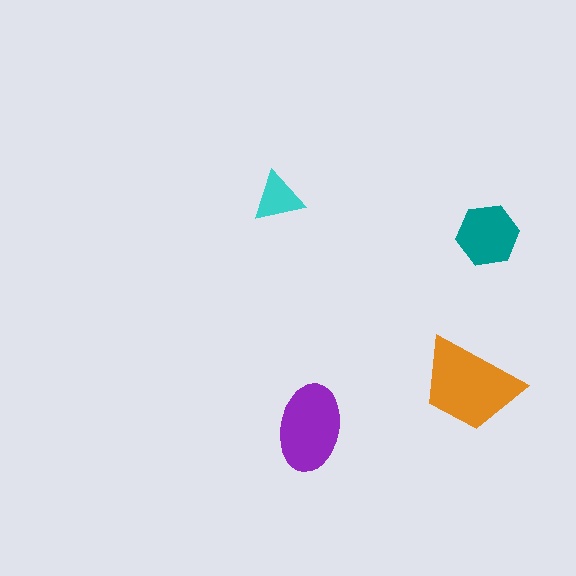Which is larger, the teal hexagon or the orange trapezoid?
The orange trapezoid.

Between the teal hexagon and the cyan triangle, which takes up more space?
The teal hexagon.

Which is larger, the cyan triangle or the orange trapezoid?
The orange trapezoid.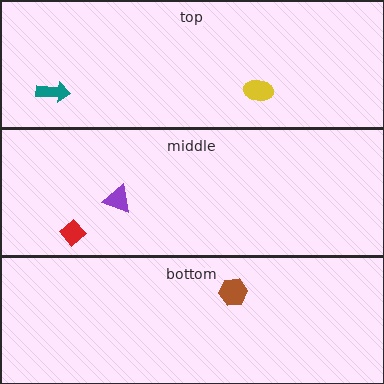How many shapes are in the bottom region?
1.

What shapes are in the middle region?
The red diamond, the purple triangle.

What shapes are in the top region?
The yellow ellipse, the teal arrow.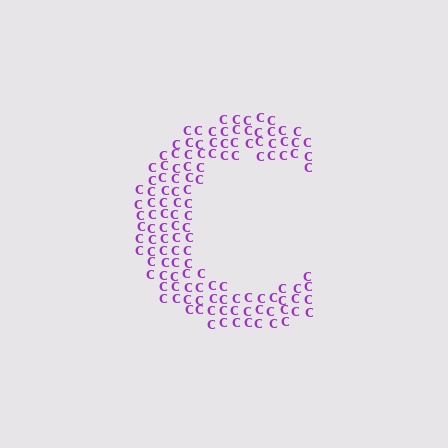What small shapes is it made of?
It is made of small letter C's.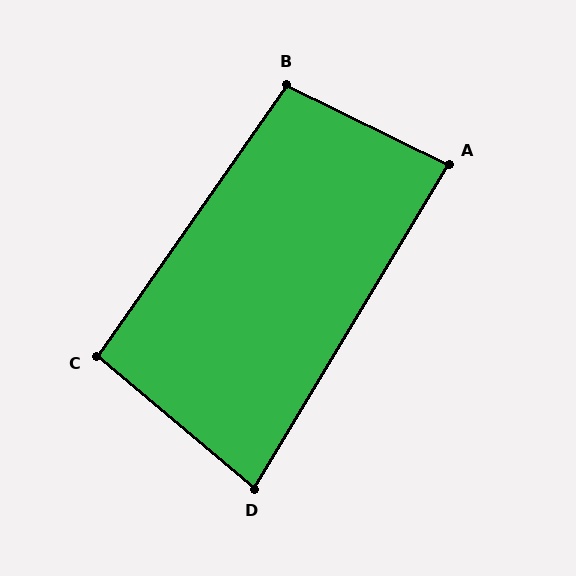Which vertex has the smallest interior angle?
D, at approximately 81 degrees.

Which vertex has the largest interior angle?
B, at approximately 99 degrees.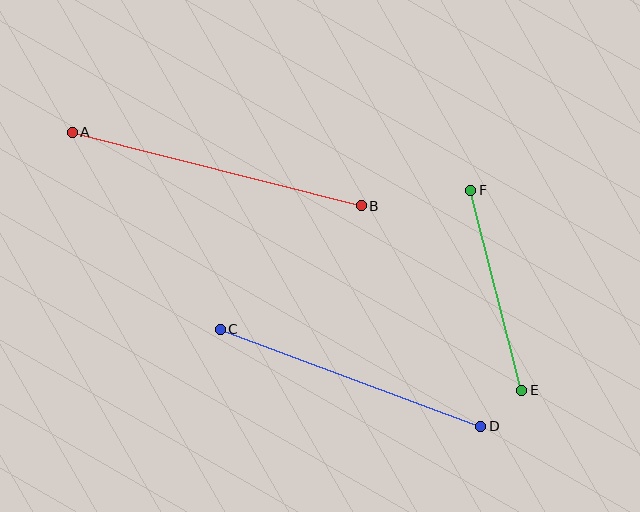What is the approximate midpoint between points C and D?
The midpoint is at approximately (351, 378) pixels.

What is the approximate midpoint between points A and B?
The midpoint is at approximately (217, 169) pixels.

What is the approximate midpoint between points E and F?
The midpoint is at approximately (496, 290) pixels.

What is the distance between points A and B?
The distance is approximately 298 pixels.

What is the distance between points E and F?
The distance is approximately 206 pixels.